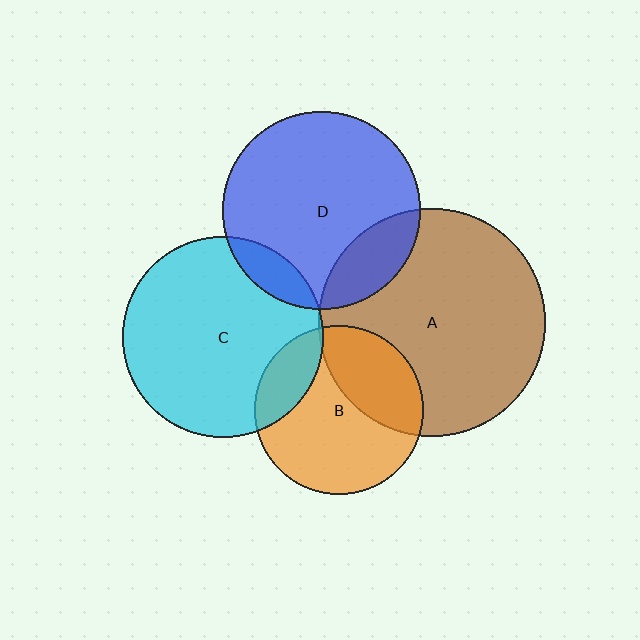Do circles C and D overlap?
Yes.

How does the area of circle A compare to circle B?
Approximately 1.8 times.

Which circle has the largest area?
Circle A (brown).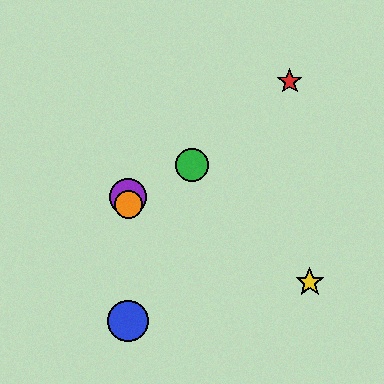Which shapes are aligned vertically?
The blue circle, the purple circle, the orange circle are aligned vertically.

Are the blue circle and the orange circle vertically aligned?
Yes, both are at x≈128.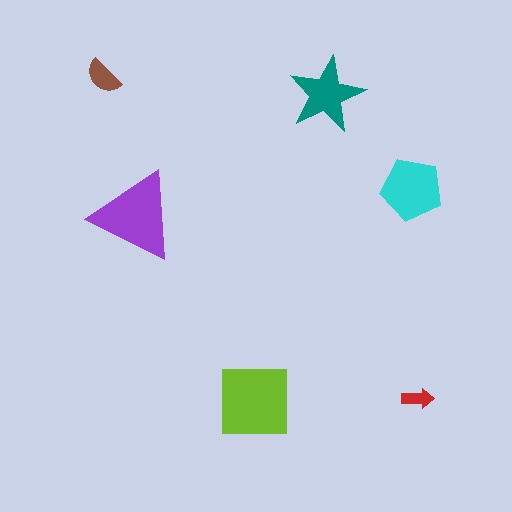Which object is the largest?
The lime square.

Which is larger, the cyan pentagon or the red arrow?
The cyan pentagon.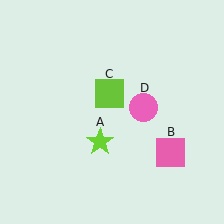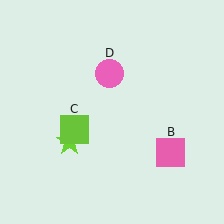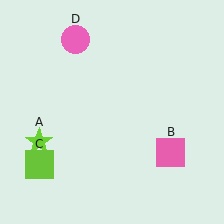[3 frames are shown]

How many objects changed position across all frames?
3 objects changed position: lime star (object A), lime square (object C), pink circle (object D).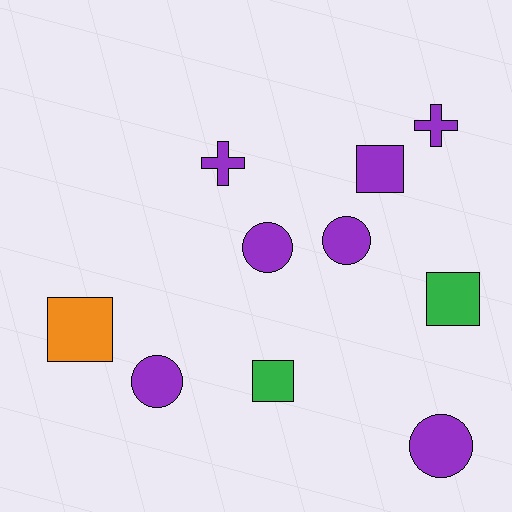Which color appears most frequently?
Purple, with 7 objects.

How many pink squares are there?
There are no pink squares.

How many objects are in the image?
There are 10 objects.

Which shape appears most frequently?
Square, with 4 objects.